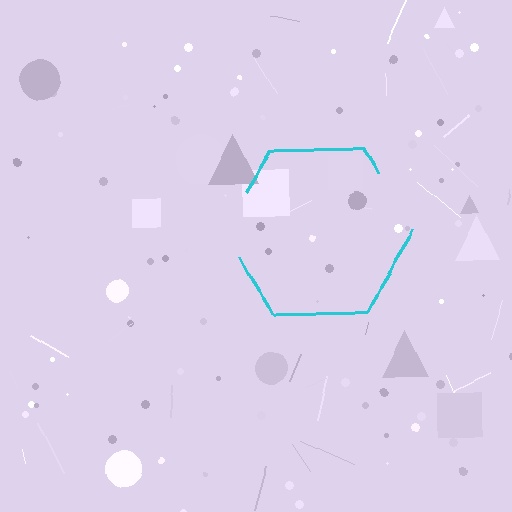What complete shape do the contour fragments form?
The contour fragments form a hexagon.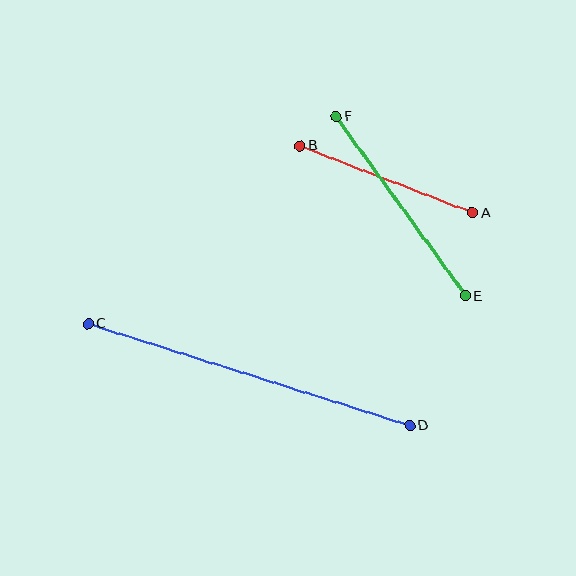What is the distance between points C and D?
The distance is approximately 337 pixels.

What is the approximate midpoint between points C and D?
The midpoint is at approximately (249, 375) pixels.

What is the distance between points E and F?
The distance is approximately 221 pixels.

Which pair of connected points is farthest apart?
Points C and D are farthest apart.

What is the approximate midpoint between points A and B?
The midpoint is at approximately (386, 179) pixels.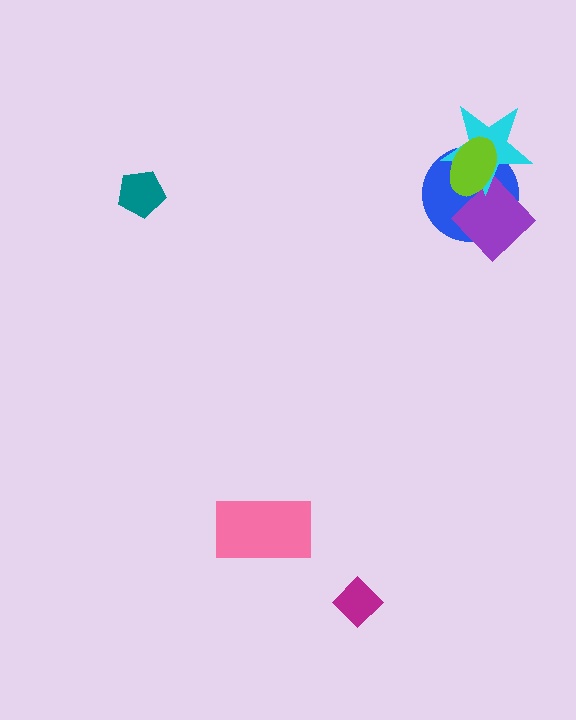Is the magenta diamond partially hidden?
No, no other shape covers it.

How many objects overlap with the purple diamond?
3 objects overlap with the purple diamond.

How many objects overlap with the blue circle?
3 objects overlap with the blue circle.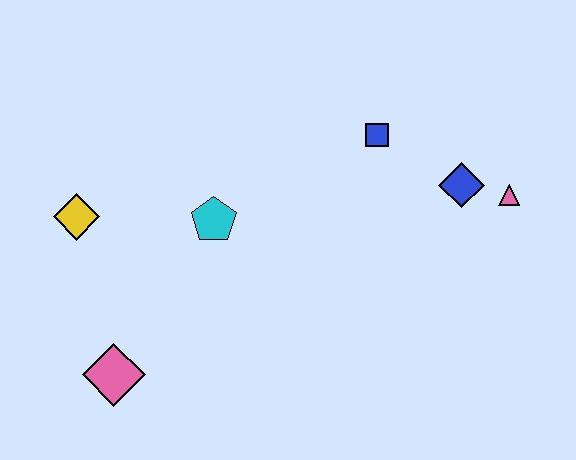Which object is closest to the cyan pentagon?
The yellow diamond is closest to the cyan pentagon.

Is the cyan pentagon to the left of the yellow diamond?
No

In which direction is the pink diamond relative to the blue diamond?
The pink diamond is to the left of the blue diamond.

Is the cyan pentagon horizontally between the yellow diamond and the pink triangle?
Yes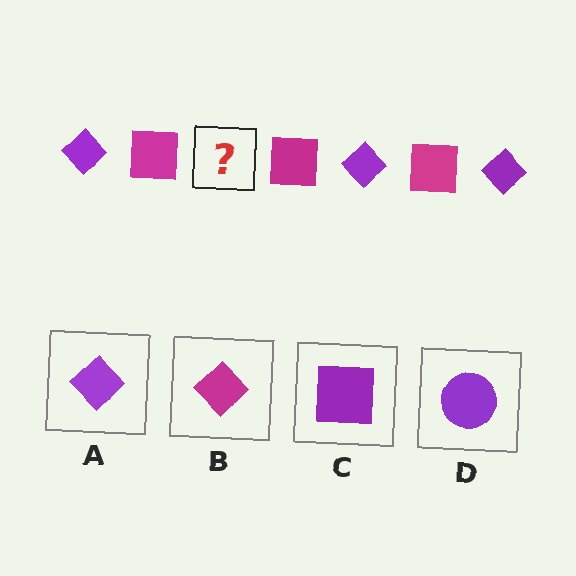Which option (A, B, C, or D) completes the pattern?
A.